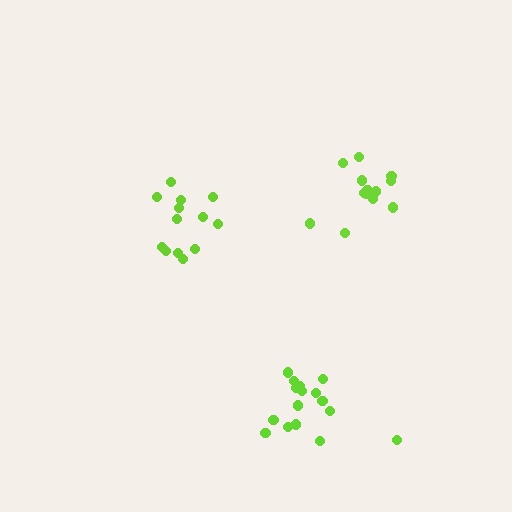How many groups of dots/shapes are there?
There are 3 groups.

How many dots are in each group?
Group 1: 13 dots, Group 2: 14 dots, Group 3: 16 dots (43 total).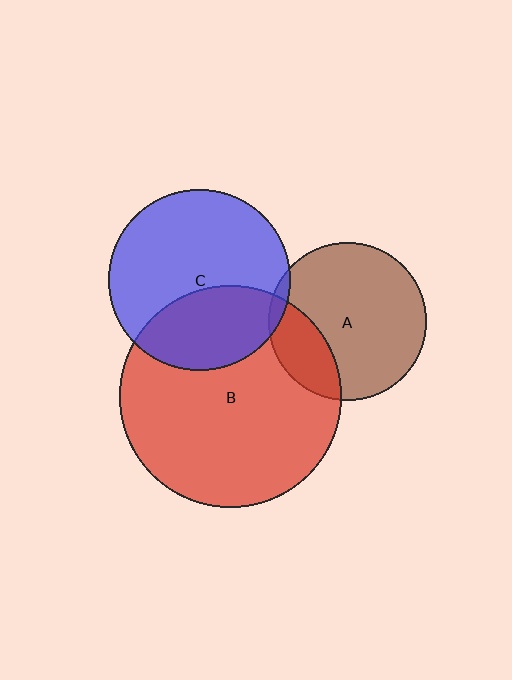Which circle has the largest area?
Circle B (red).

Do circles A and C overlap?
Yes.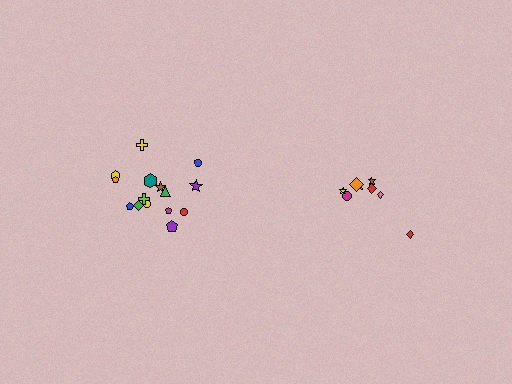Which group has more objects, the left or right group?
The left group.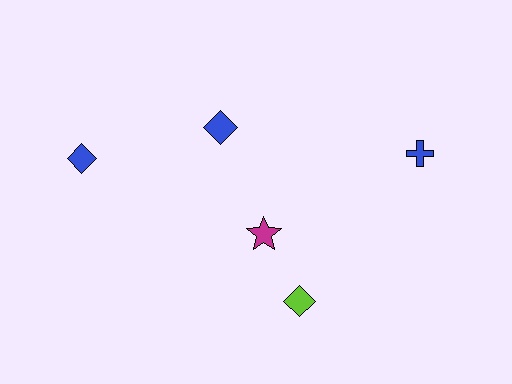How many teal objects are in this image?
There are no teal objects.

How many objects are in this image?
There are 5 objects.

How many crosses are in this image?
There is 1 cross.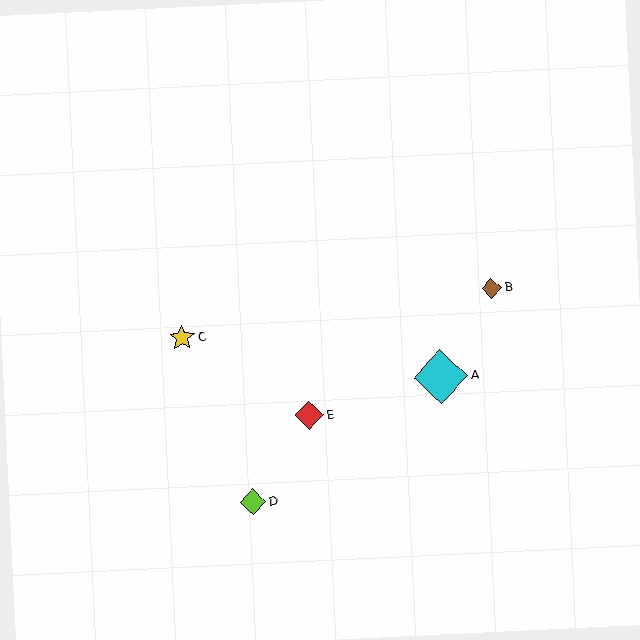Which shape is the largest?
The cyan diamond (labeled A) is the largest.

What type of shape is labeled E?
Shape E is a red diamond.